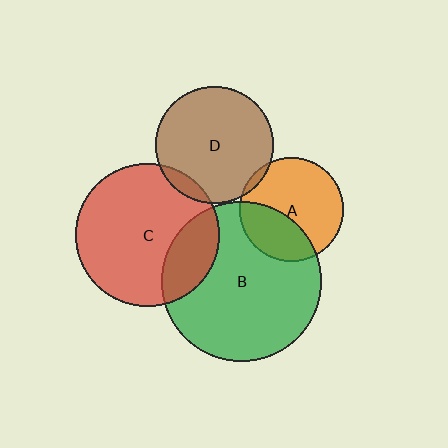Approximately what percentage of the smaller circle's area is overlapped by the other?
Approximately 35%.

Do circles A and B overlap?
Yes.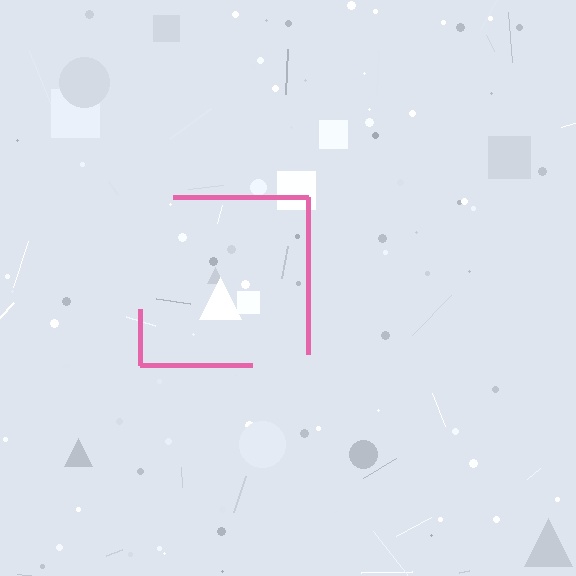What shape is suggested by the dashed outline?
The dashed outline suggests a square.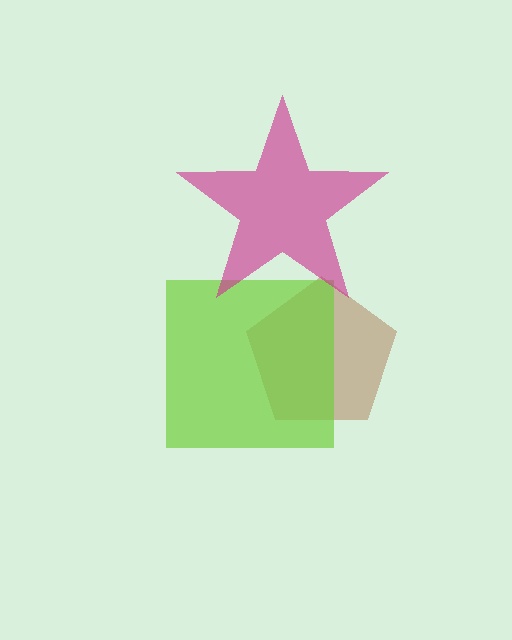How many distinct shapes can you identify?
There are 3 distinct shapes: a brown pentagon, a lime square, a magenta star.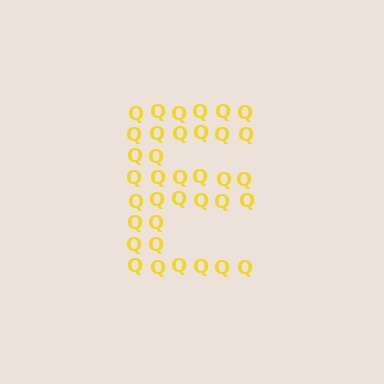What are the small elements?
The small elements are letter Q's.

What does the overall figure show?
The overall figure shows the letter E.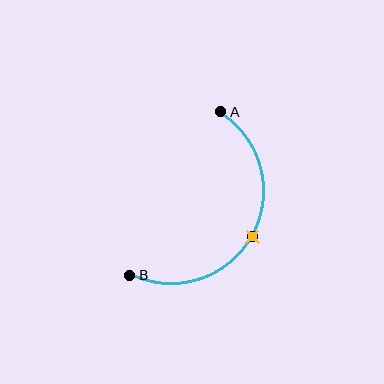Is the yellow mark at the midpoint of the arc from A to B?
Yes. The yellow mark lies on the arc at equal arc-length from both A and B — it is the arc midpoint.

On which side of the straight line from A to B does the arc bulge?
The arc bulges to the right of the straight line connecting A and B.